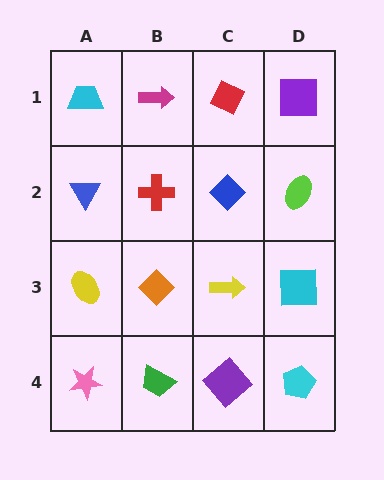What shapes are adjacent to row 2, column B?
A magenta arrow (row 1, column B), an orange diamond (row 3, column B), a blue triangle (row 2, column A), a blue diamond (row 2, column C).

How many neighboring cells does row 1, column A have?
2.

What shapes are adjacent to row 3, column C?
A blue diamond (row 2, column C), a purple diamond (row 4, column C), an orange diamond (row 3, column B), a cyan square (row 3, column D).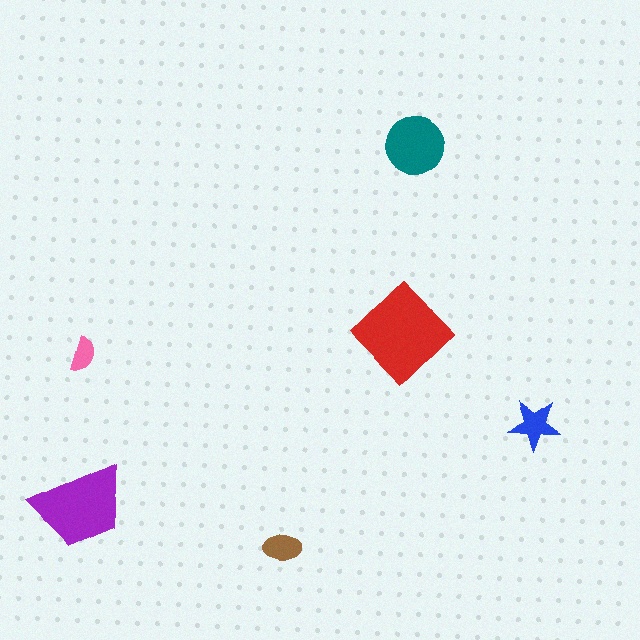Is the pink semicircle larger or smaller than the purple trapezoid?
Smaller.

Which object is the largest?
The red diamond.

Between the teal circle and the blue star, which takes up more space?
The teal circle.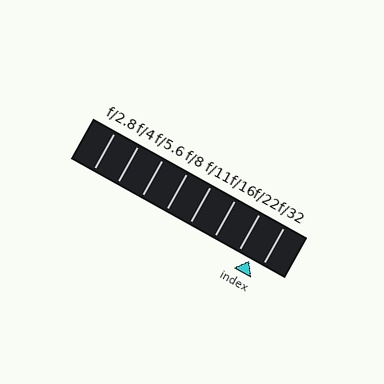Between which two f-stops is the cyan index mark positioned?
The index mark is between f/22 and f/32.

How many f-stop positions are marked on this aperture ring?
There are 8 f-stop positions marked.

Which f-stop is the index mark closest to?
The index mark is closest to f/32.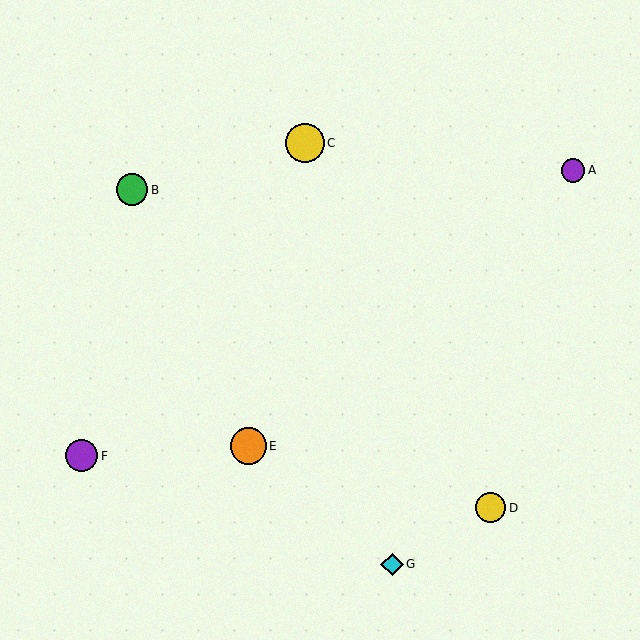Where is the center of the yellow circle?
The center of the yellow circle is at (305, 143).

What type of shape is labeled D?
Shape D is a yellow circle.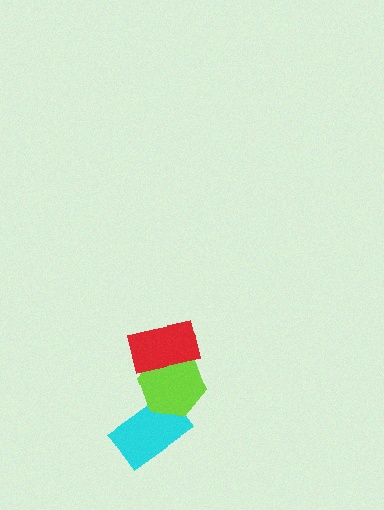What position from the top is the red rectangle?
The red rectangle is 1st from the top.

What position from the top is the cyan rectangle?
The cyan rectangle is 3rd from the top.